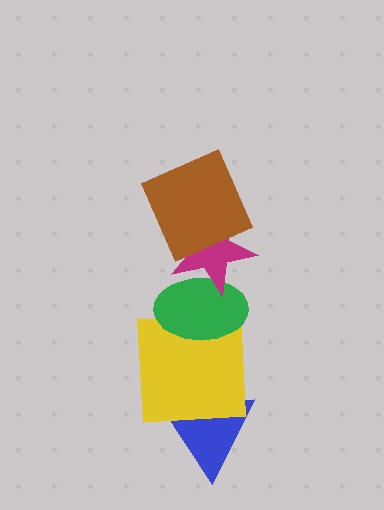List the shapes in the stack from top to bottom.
From top to bottom: the brown square, the magenta star, the green ellipse, the yellow square, the blue triangle.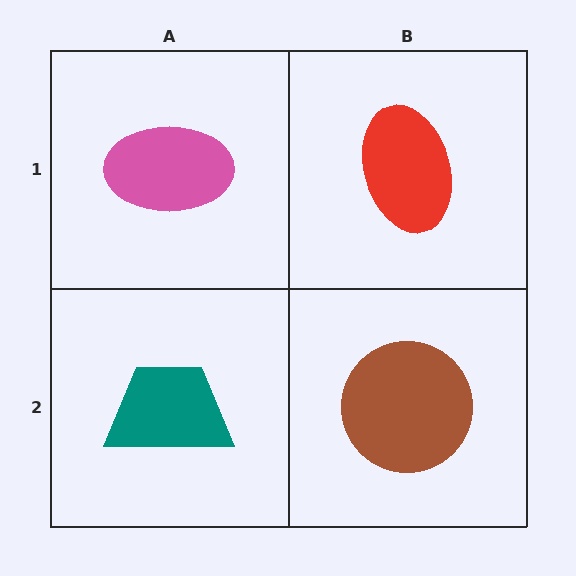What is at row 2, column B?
A brown circle.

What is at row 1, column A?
A pink ellipse.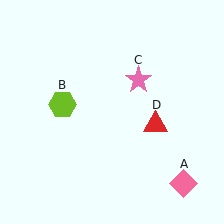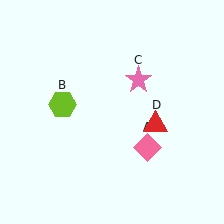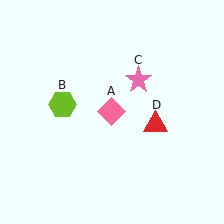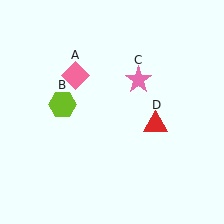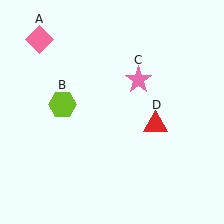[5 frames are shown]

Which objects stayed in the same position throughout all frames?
Lime hexagon (object B) and pink star (object C) and red triangle (object D) remained stationary.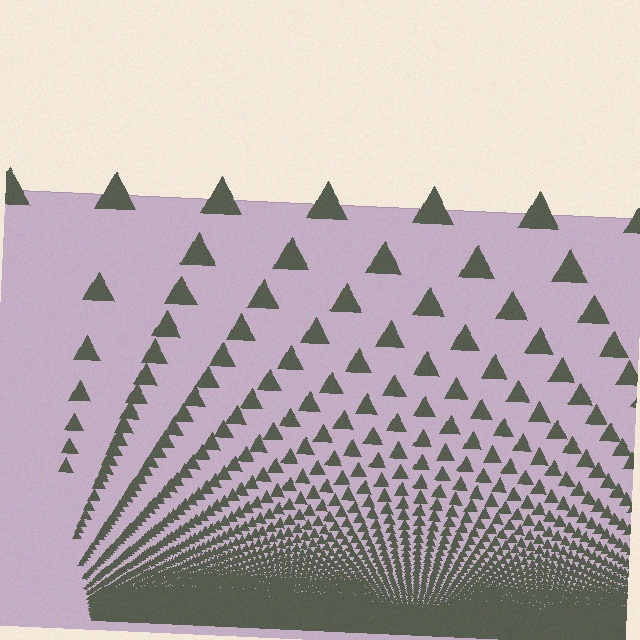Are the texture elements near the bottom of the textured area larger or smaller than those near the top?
Smaller. The gradient is inverted — elements near the bottom are smaller and denser.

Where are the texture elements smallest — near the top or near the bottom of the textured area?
Near the bottom.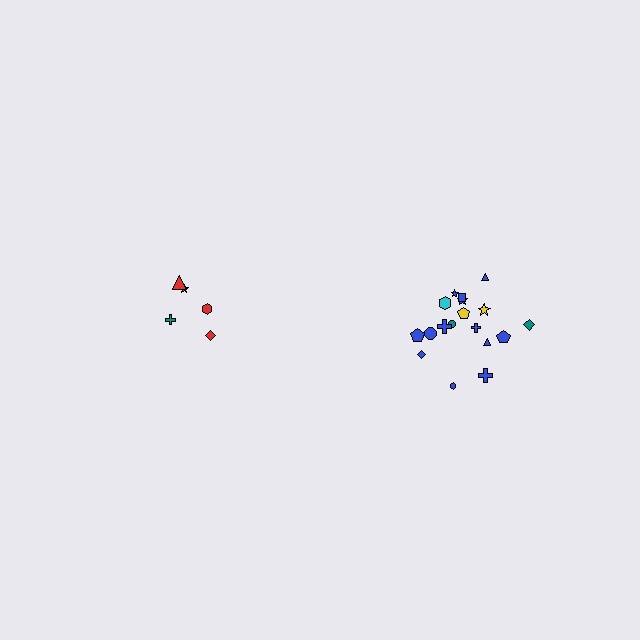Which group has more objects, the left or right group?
The right group.